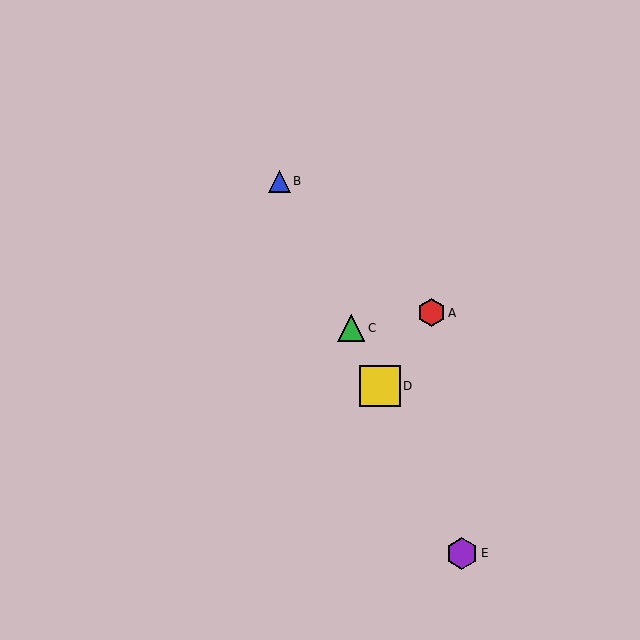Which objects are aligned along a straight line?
Objects B, C, D, E are aligned along a straight line.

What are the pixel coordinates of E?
Object E is at (462, 553).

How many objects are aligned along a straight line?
4 objects (B, C, D, E) are aligned along a straight line.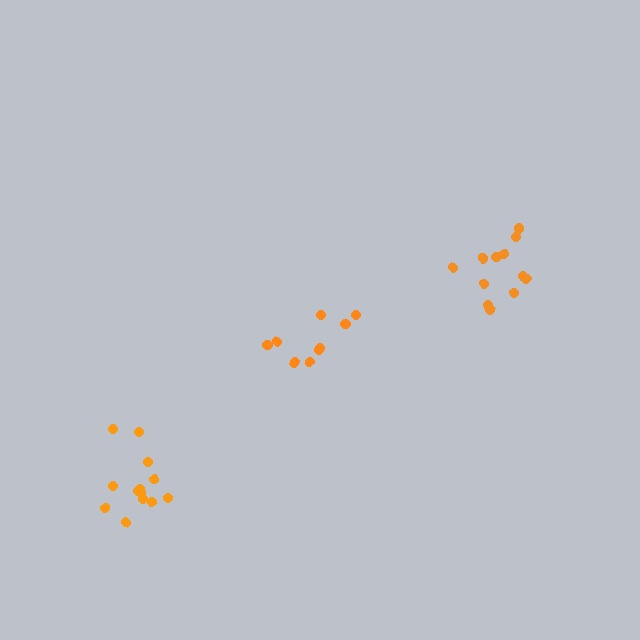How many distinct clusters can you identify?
There are 3 distinct clusters.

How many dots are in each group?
Group 1: 9 dots, Group 2: 12 dots, Group 3: 13 dots (34 total).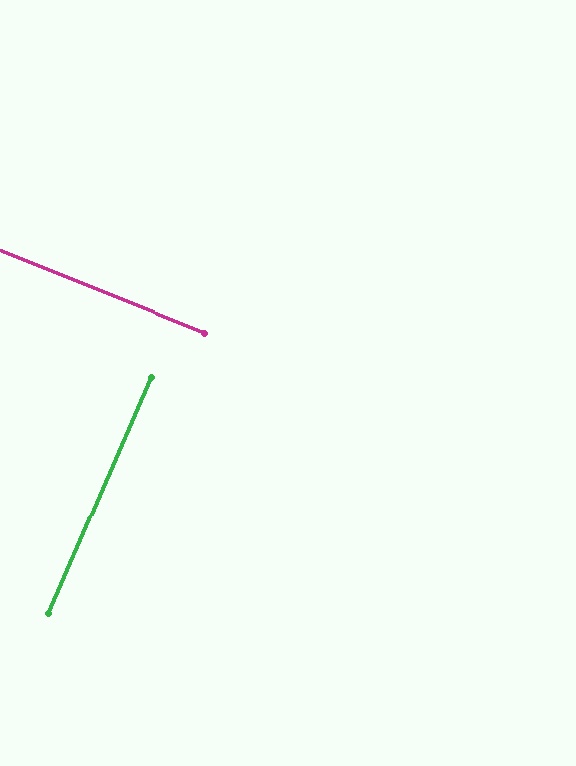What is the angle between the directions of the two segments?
Approximately 88 degrees.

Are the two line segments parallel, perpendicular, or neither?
Perpendicular — they meet at approximately 88°.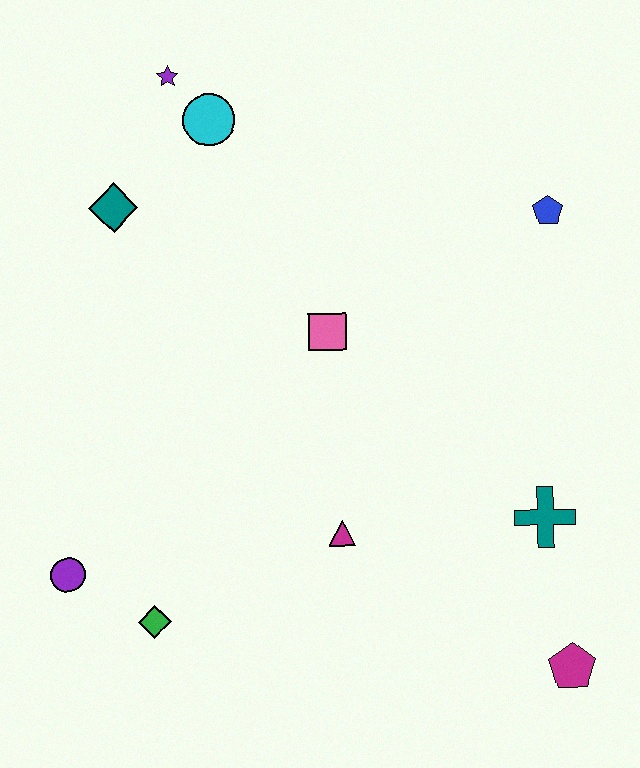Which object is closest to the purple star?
The cyan circle is closest to the purple star.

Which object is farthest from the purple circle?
The blue pentagon is farthest from the purple circle.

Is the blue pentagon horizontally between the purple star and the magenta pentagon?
Yes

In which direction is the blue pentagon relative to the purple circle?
The blue pentagon is to the right of the purple circle.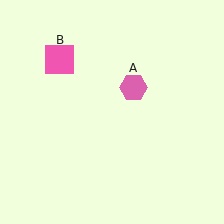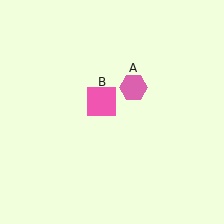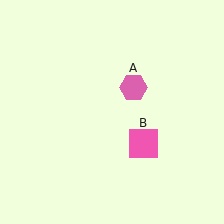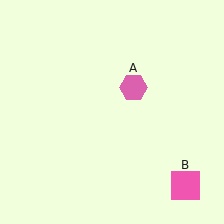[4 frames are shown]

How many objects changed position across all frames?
1 object changed position: pink square (object B).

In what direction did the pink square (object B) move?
The pink square (object B) moved down and to the right.